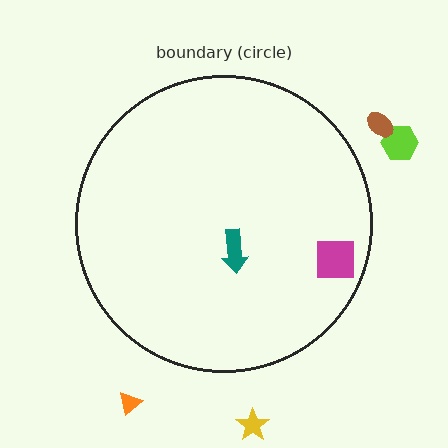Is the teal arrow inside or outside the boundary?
Inside.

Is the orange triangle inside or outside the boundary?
Outside.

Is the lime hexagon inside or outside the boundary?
Outside.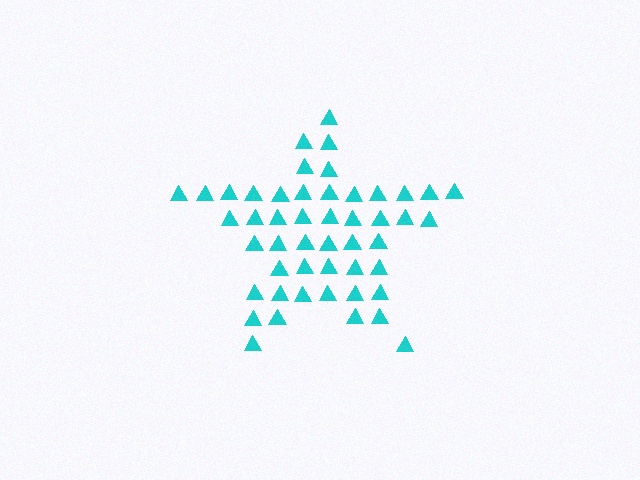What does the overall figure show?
The overall figure shows a star.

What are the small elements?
The small elements are triangles.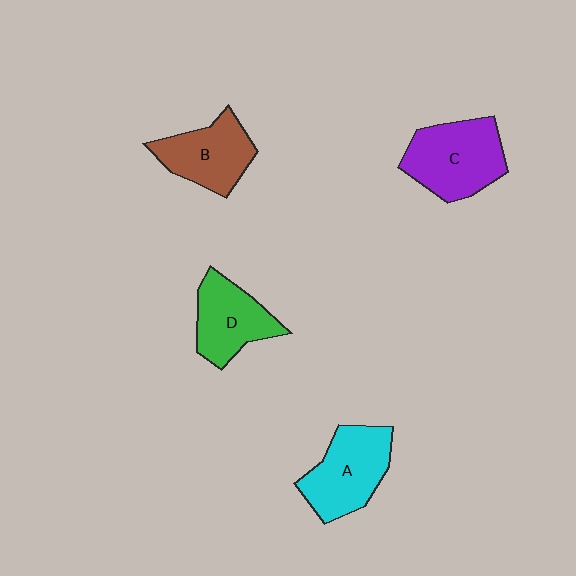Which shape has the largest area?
Shape C (purple).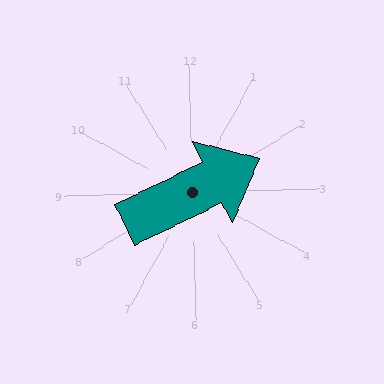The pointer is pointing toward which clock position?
Roughly 2 o'clock.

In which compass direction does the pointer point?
Northeast.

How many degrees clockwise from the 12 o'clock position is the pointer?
Approximately 65 degrees.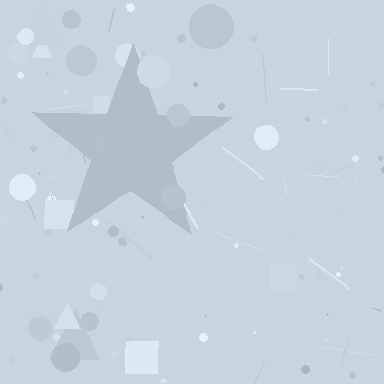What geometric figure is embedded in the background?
A star is embedded in the background.